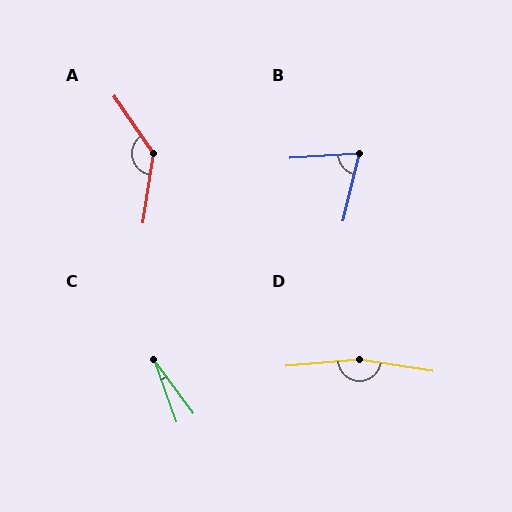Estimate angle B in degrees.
Approximately 72 degrees.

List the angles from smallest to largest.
C (17°), B (72°), A (137°), D (166°).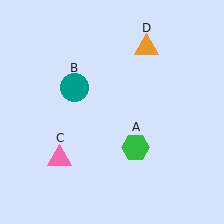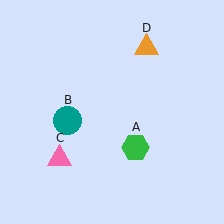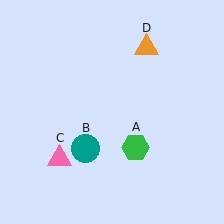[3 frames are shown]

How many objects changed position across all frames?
1 object changed position: teal circle (object B).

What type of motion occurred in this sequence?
The teal circle (object B) rotated counterclockwise around the center of the scene.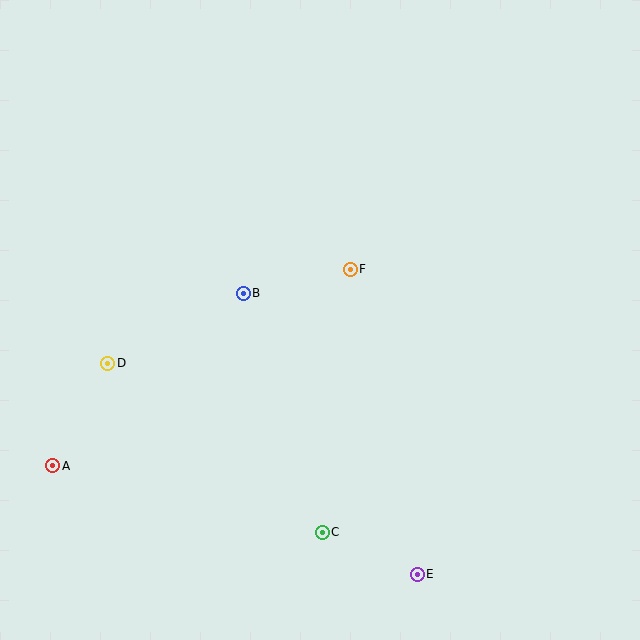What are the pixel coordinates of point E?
Point E is at (417, 574).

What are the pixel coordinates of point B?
Point B is at (243, 293).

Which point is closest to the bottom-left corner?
Point A is closest to the bottom-left corner.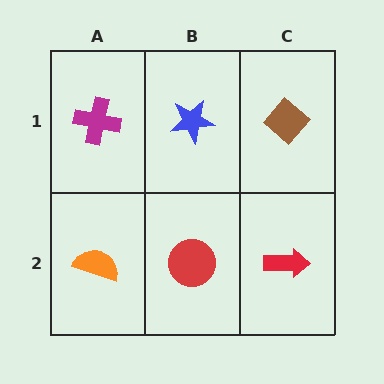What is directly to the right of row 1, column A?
A blue star.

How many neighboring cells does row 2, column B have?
3.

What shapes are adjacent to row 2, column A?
A magenta cross (row 1, column A), a red circle (row 2, column B).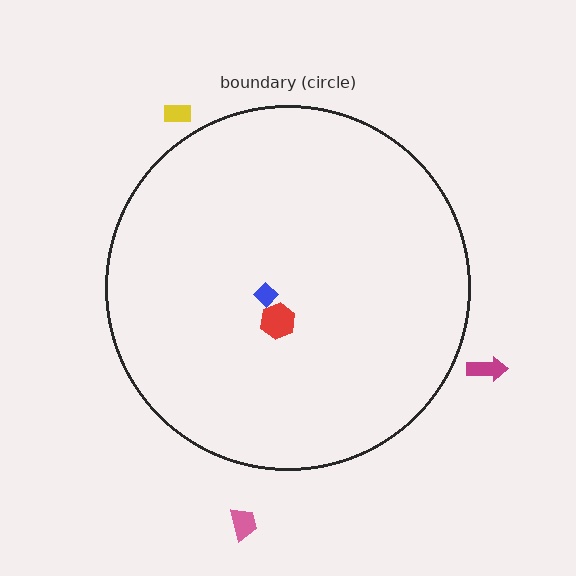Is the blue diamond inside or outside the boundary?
Inside.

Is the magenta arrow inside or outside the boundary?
Outside.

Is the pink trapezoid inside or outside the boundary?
Outside.